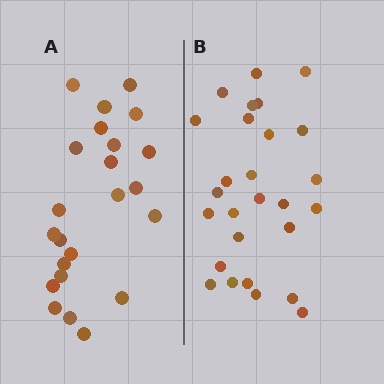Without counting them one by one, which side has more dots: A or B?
Region B (the right region) has more dots.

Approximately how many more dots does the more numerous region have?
Region B has about 4 more dots than region A.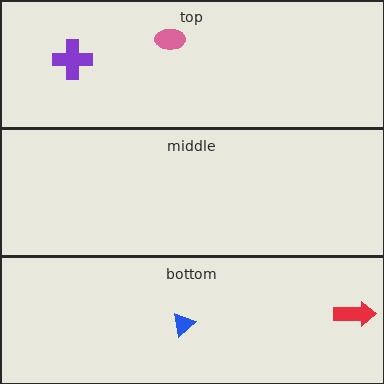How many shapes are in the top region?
2.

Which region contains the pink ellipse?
The top region.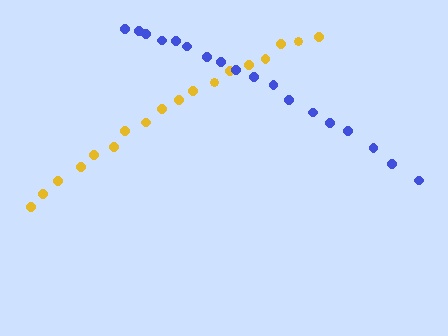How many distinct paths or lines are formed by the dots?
There are 2 distinct paths.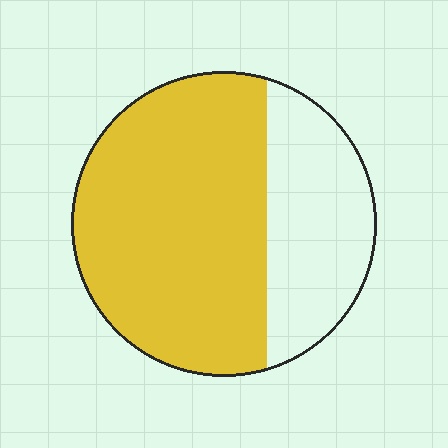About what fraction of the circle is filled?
About two thirds (2/3).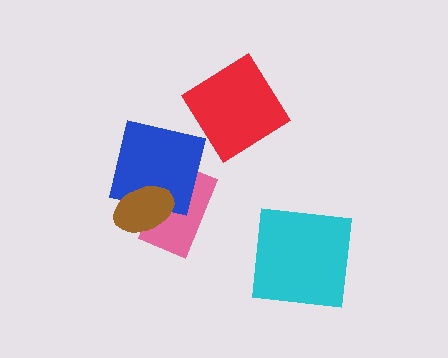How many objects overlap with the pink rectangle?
2 objects overlap with the pink rectangle.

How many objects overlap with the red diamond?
0 objects overlap with the red diamond.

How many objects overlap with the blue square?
2 objects overlap with the blue square.